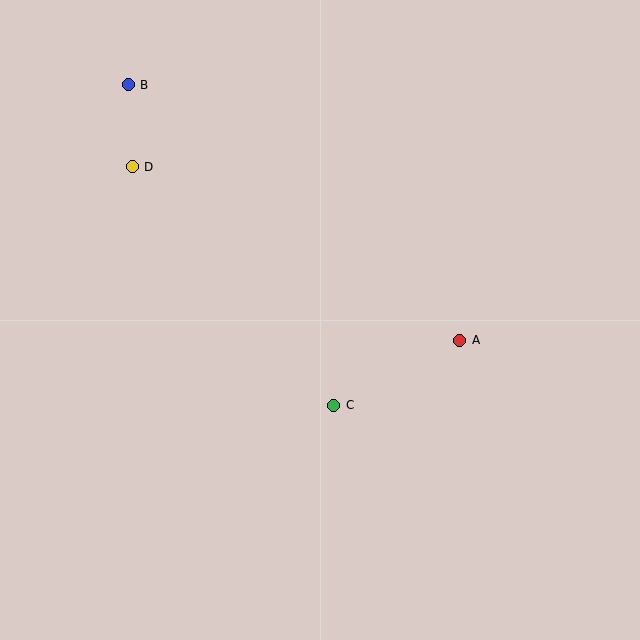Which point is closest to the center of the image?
Point C at (334, 405) is closest to the center.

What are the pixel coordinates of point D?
Point D is at (132, 167).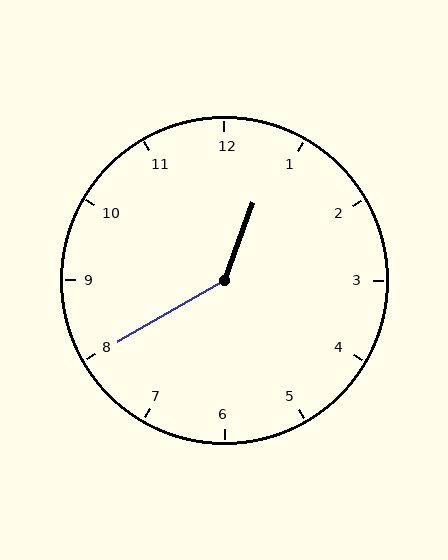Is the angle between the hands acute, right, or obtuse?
It is obtuse.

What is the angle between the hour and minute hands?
Approximately 140 degrees.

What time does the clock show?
12:40.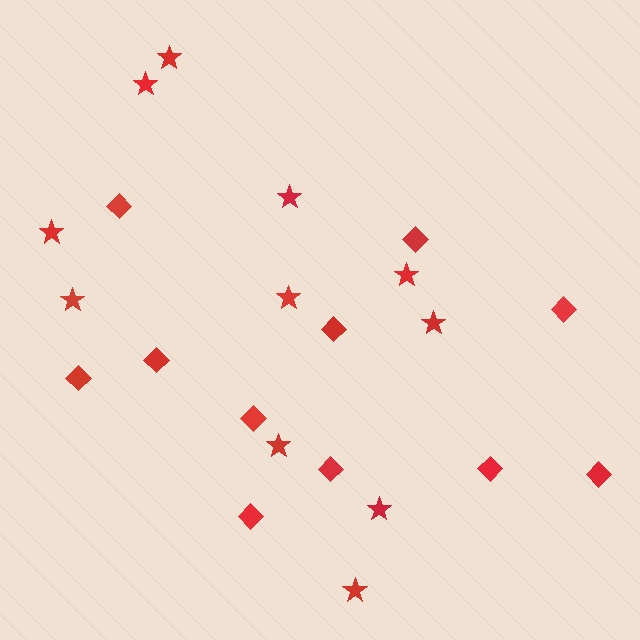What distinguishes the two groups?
There are 2 groups: one group of stars (11) and one group of diamonds (11).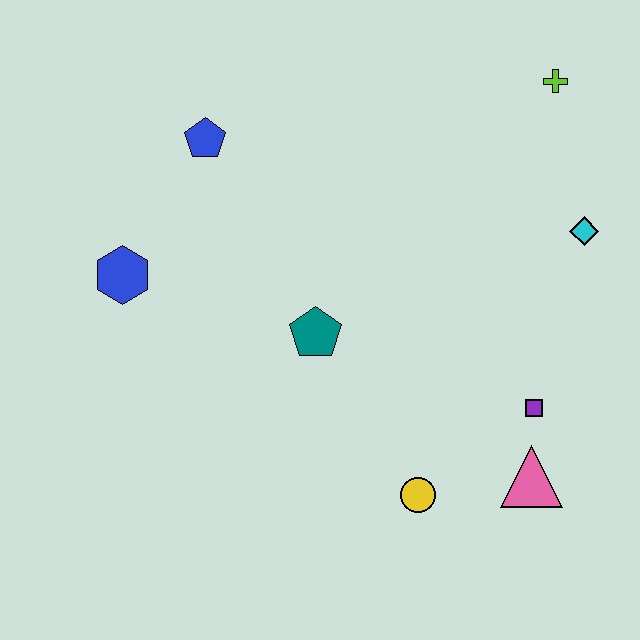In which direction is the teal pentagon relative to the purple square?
The teal pentagon is to the left of the purple square.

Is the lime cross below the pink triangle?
No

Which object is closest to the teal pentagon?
The yellow circle is closest to the teal pentagon.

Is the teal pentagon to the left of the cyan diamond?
Yes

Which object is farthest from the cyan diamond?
The blue hexagon is farthest from the cyan diamond.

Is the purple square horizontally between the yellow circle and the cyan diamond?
Yes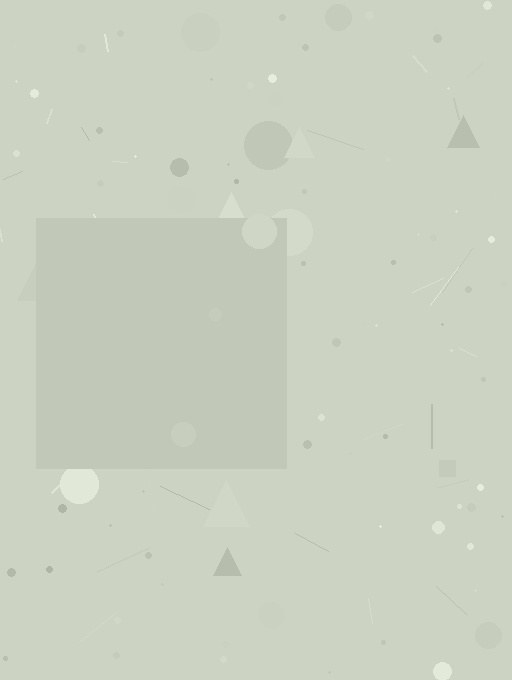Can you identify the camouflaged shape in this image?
The camouflaged shape is a square.